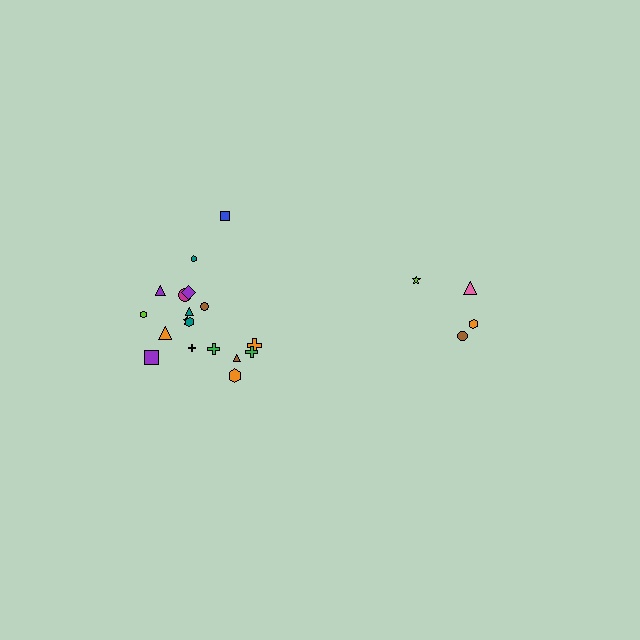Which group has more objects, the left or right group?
The left group.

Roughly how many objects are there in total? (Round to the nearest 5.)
Roughly 20 objects in total.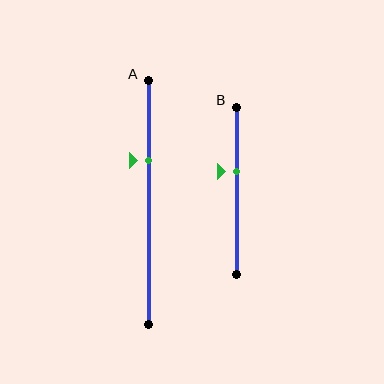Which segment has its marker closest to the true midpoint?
Segment B has its marker closest to the true midpoint.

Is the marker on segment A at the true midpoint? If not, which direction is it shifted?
No, the marker on segment A is shifted upward by about 17% of the segment length.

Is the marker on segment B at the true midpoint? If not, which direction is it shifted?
No, the marker on segment B is shifted upward by about 12% of the segment length.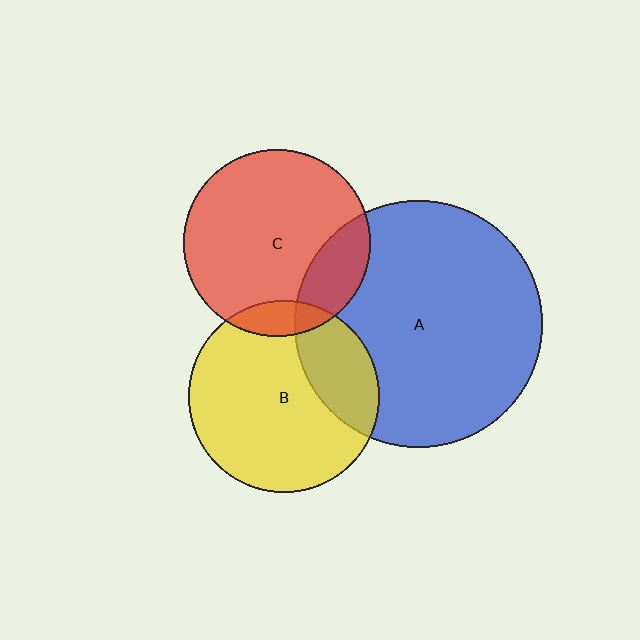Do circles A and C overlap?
Yes.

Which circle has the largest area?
Circle A (blue).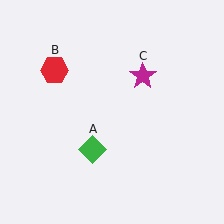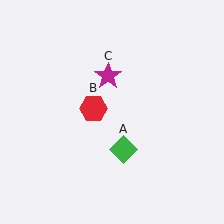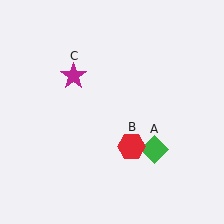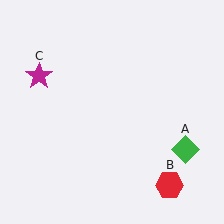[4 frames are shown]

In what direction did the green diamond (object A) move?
The green diamond (object A) moved right.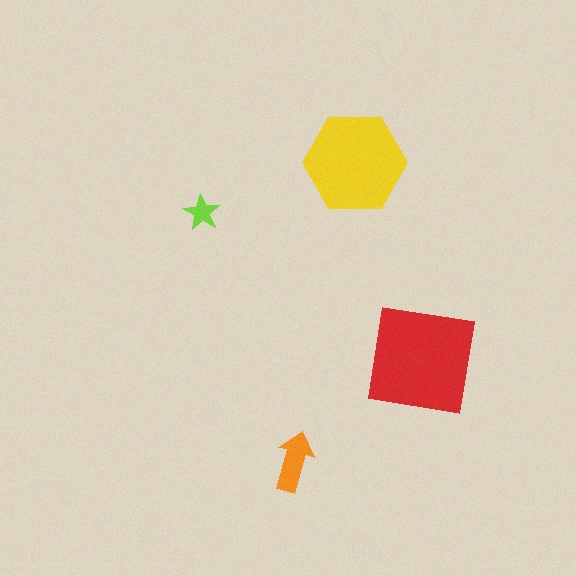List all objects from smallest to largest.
The lime star, the orange arrow, the yellow hexagon, the red square.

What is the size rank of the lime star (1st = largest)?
4th.